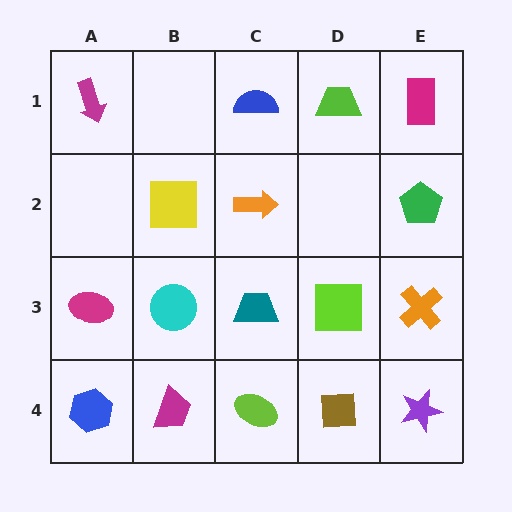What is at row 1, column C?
A blue semicircle.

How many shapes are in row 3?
5 shapes.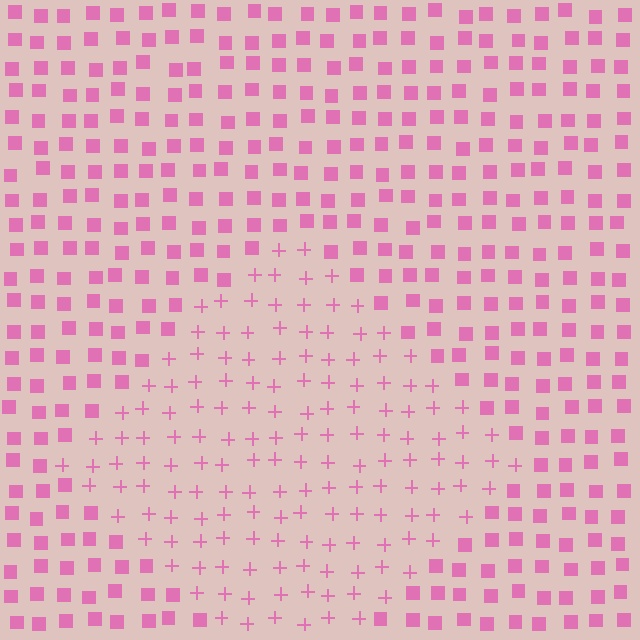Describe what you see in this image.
The image is filled with small pink elements arranged in a uniform grid. A diamond-shaped region contains plus signs, while the surrounding area contains squares. The boundary is defined purely by the change in element shape.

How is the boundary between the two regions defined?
The boundary is defined by a change in element shape: plus signs inside vs. squares outside. All elements share the same color and spacing.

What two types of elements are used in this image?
The image uses plus signs inside the diamond region and squares outside it.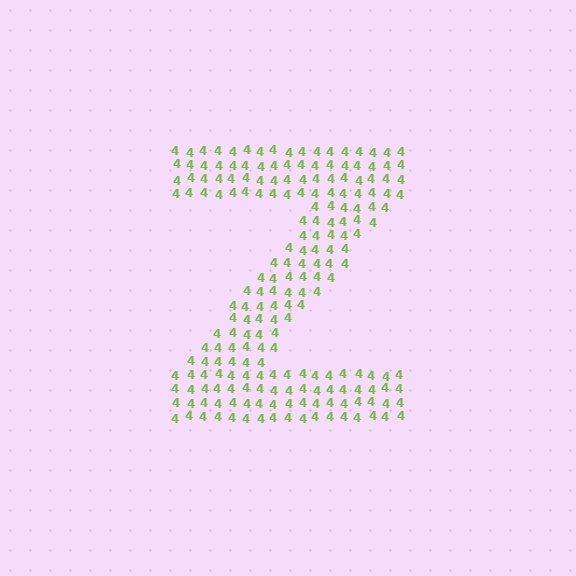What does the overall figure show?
The overall figure shows the letter Z.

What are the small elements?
The small elements are digit 4's.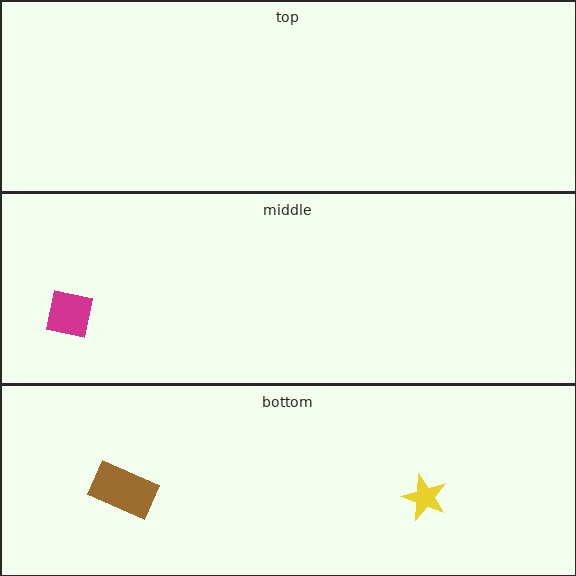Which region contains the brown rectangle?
The bottom region.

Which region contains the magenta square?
The middle region.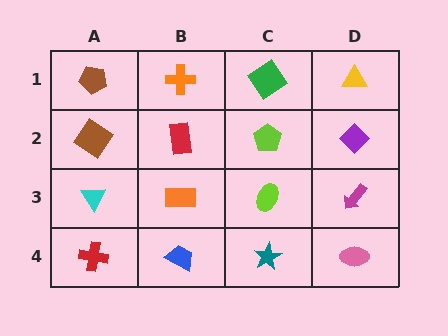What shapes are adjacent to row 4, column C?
A lime ellipse (row 3, column C), a blue trapezoid (row 4, column B), a pink ellipse (row 4, column D).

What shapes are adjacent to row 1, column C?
A lime pentagon (row 2, column C), an orange cross (row 1, column B), a yellow triangle (row 1, column D).